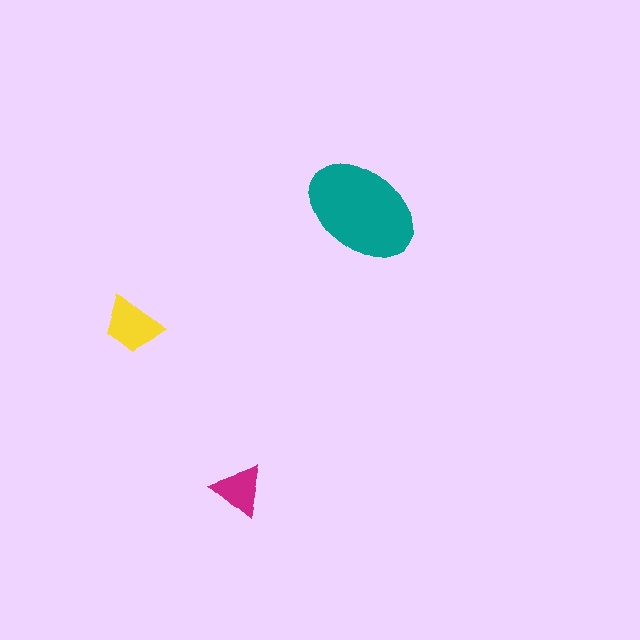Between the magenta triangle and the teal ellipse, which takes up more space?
The teal ellipse.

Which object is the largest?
The teal ellipse.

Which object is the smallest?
The magenta triangle.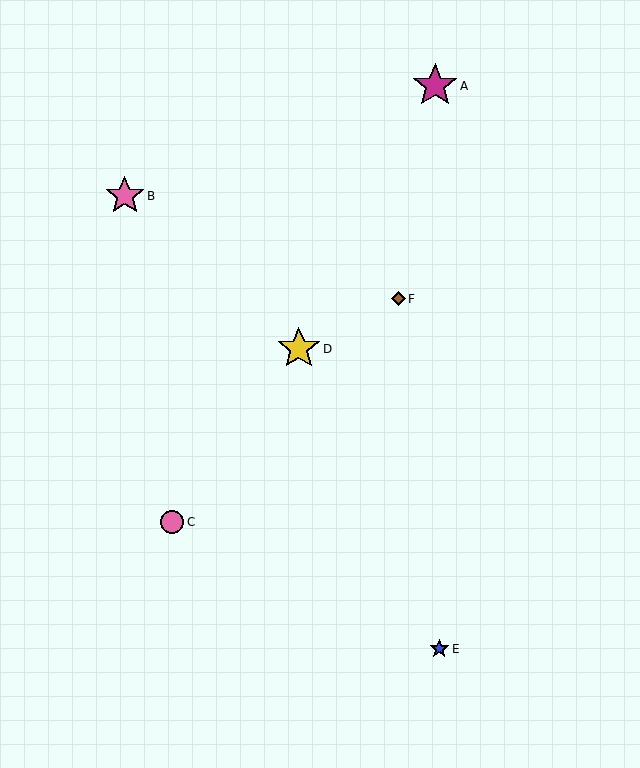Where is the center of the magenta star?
The center of the magenta star is at (435, 86).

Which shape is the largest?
The magenta star (labeled A) is the largest.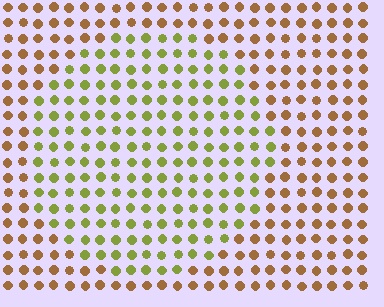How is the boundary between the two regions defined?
The boundary is defined purely by a slight shift in hue (about 47 degrees). Spacing, size, and orientation are identical on both sides.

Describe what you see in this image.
The image is filled with small brown elements in a uniform arrangement. A circle-shaped region is visible where the elements are tinted to a slightly different hue, forming a subtle color boundary.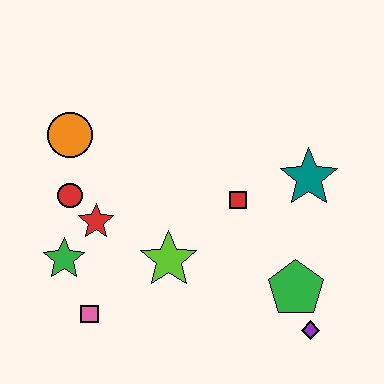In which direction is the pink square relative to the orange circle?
The pink square is below the orange circle.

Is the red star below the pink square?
No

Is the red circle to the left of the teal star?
Yes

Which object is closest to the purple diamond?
The green pentagon is closest to the purple diamond.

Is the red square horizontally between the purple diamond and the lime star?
Yes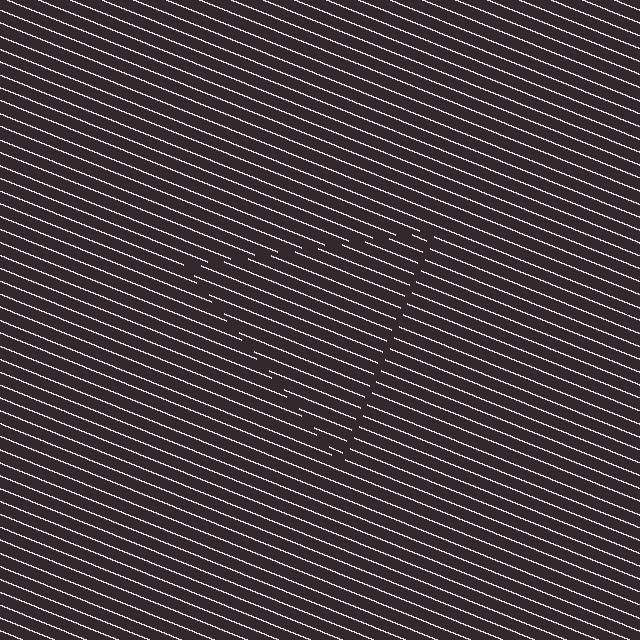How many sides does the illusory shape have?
3 sides — the line-ends trace a triangle.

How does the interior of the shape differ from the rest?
The interior of the shape contains the same grating, shifted by half a period — the contour is defined by the phase discontinuity where line-ends from the inner and outer gratings abut.